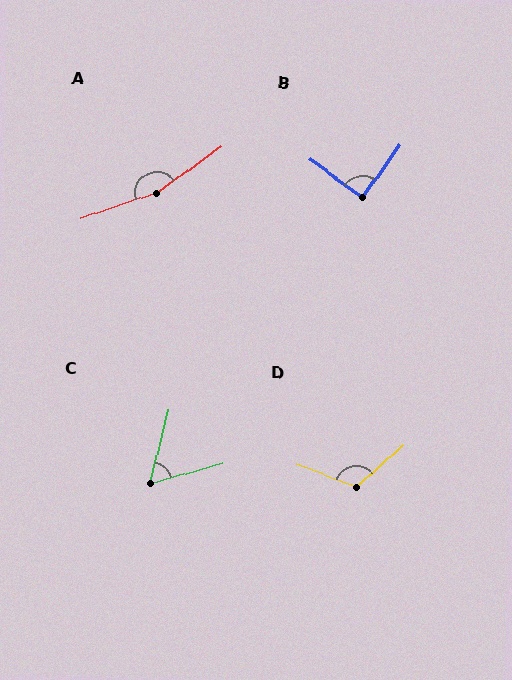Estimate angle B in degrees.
Approximately 89 degrees.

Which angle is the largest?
A, at approximately 163 degrees.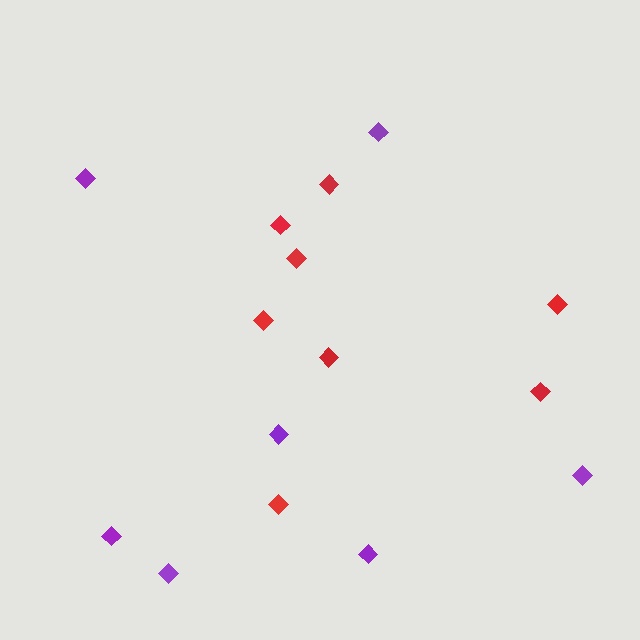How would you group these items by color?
There are 2 groups: one group of red diamonds (8) and one group of purple diamonds (7).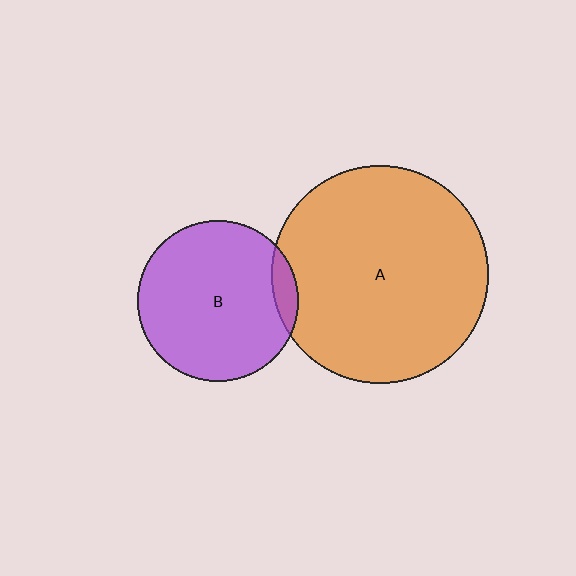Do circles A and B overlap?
Yes.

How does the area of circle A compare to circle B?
Approximately 1.8 times.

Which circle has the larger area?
Circle A (orange).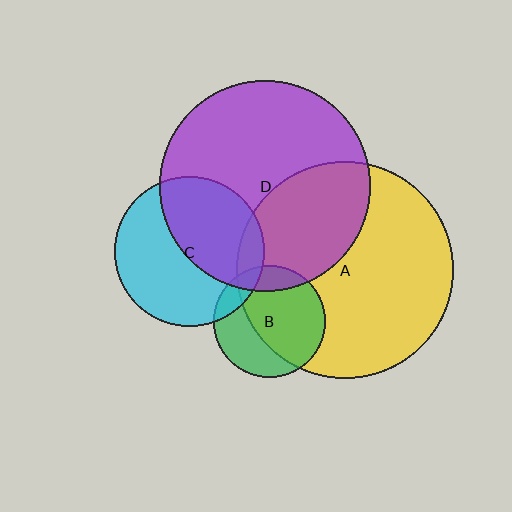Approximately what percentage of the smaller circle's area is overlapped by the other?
Approximately 65%.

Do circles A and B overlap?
Yes.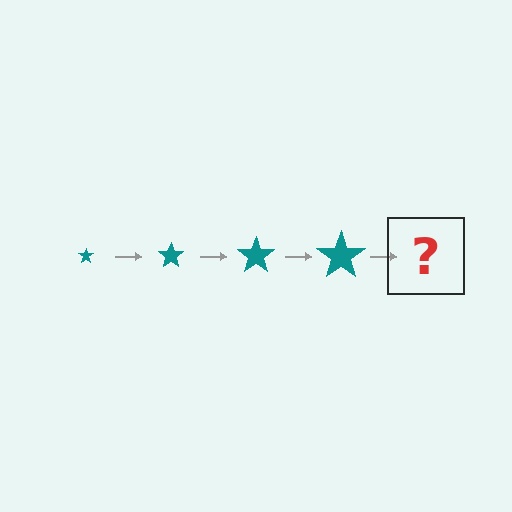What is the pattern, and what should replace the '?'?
The pattern is that the star gets progressively larger each step. The '?' should be a teal star, larger than the previous one.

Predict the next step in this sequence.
The next step is a teal star, larger than the previous one.